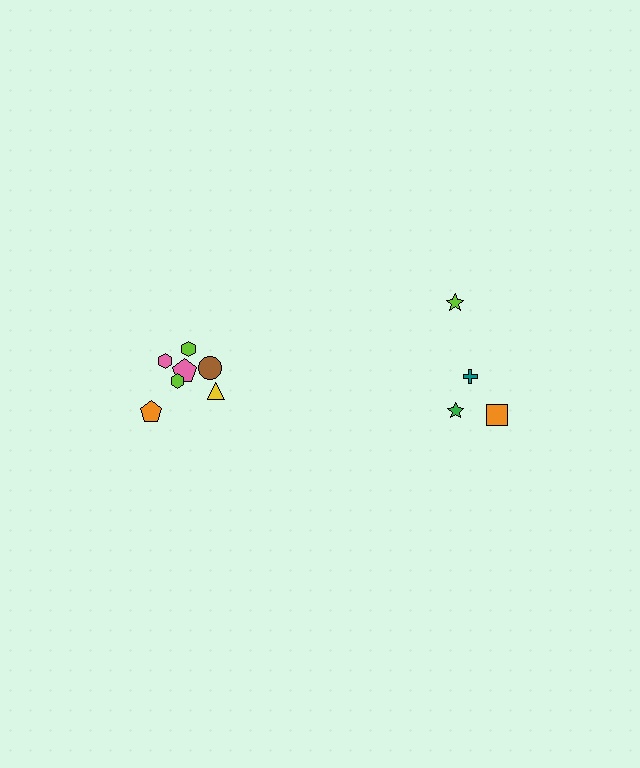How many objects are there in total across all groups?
There are 11 objects.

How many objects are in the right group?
There are 4 objects.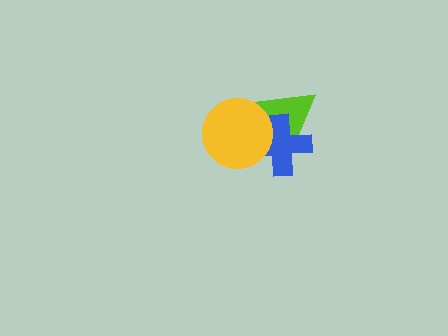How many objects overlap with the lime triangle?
2 objects overlap with the lime triangle.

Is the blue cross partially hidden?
Yes, it is partially covered by another shape.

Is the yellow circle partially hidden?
No, no other shape covers it.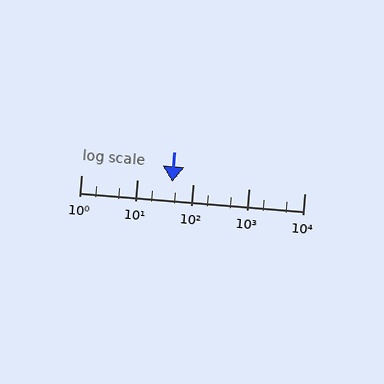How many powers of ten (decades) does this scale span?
The scale spans 4 decades, from 1 to 10000.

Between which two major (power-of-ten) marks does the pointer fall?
The pointer is between 10 and 100.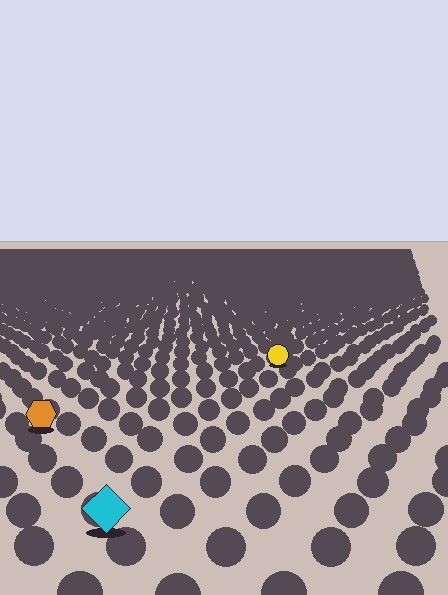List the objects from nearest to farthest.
From nearest to farthest: the cyan diamond, the orange hexagon, the yellow circle.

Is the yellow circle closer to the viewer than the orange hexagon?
No. The orange hexagon is closer — you can tell from the texture gradient: the ground texture is coarser near it.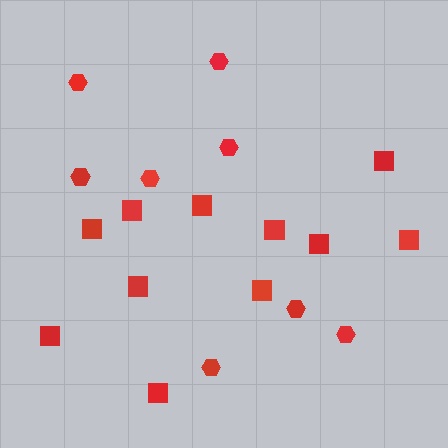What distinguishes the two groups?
There are 2 groups: one group of hexagons (8) and one group of squares (11).